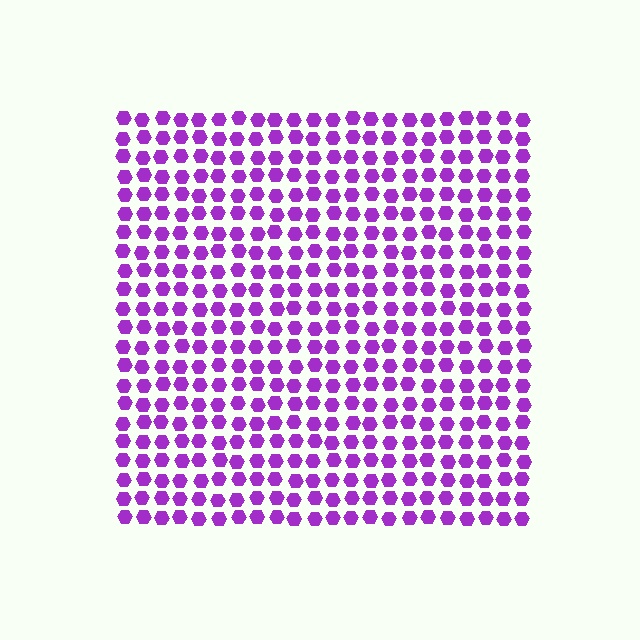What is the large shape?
The large shape is a square.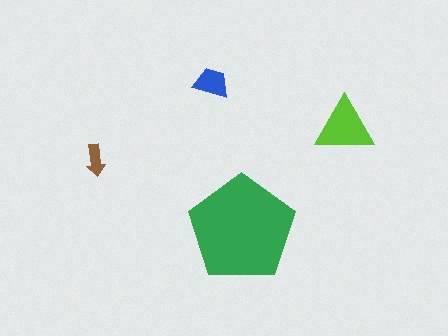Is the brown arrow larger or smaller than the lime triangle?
Smaller.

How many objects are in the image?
There are 4 objects in the image.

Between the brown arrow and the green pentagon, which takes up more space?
The green pentagon.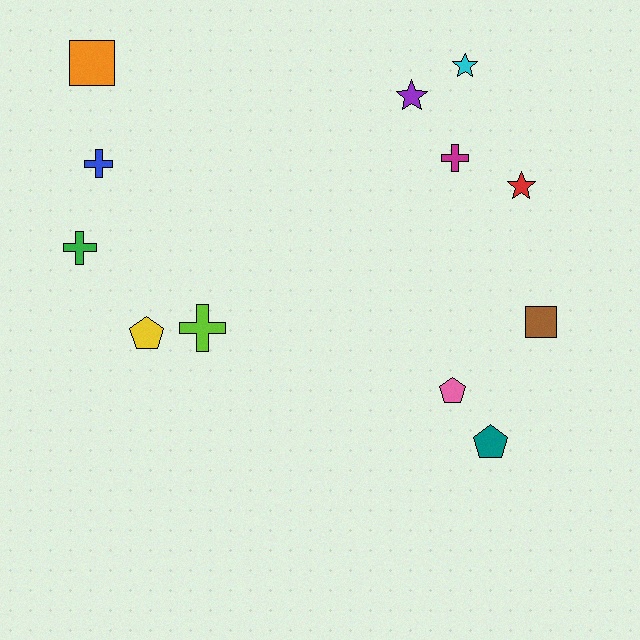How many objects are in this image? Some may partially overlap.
There are 12 objects.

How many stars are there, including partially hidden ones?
There are 3 stars.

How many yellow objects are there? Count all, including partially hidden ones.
There is 1 yellow object.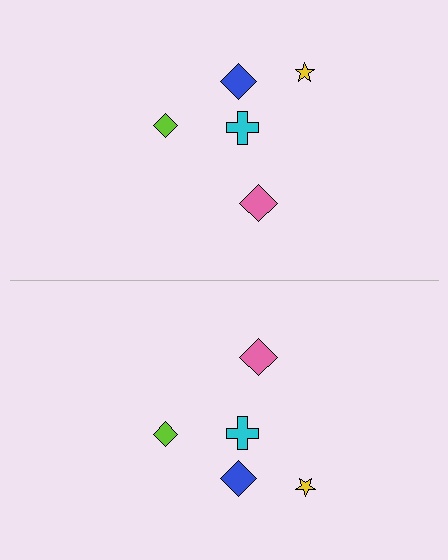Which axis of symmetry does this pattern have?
The pattern has a horizontal axis of symmetry running through the center of the image.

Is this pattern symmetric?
Yes, this pattern has bilateral (reflection) symmetry.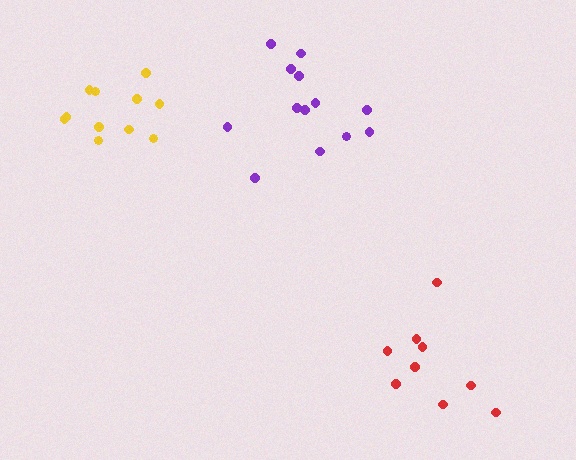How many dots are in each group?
Group 1: 11 dots, Group 2: 13 dots, Group 3: 9 dots (33 total).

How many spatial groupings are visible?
There are 3 spatial groupings.